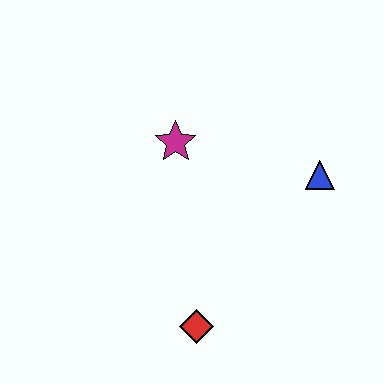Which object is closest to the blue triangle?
The magenta star is closest to the blue triangle.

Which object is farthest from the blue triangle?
The red diamond is farthest from the blue triangle.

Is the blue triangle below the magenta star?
Yes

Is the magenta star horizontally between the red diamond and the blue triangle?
No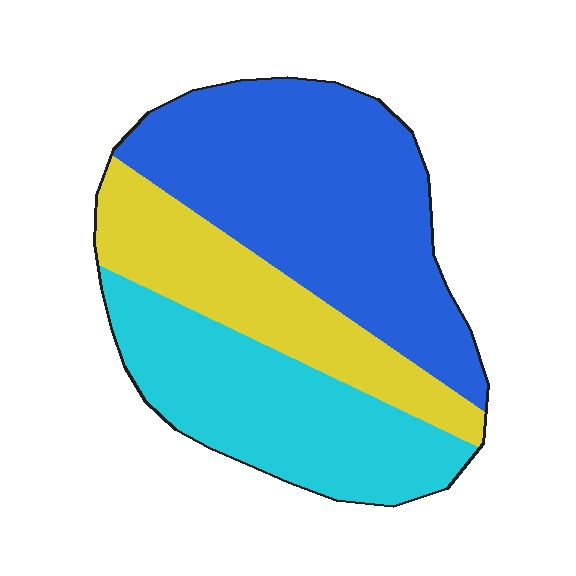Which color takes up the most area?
Blue, at roughly 45%.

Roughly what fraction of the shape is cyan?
Cyan covers around 30% of the shape.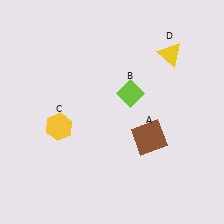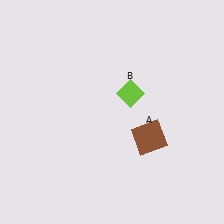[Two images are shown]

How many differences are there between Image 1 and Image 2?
There are 2 differences between the two images.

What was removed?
The yellow triangle (D), the yellow hexagon (C) were removed in Image 2.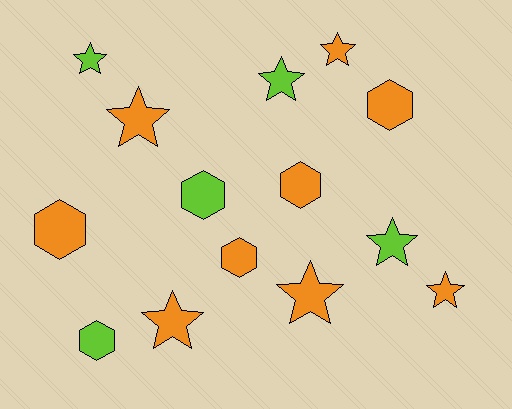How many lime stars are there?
There are 3 lime stars.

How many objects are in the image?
There are 14 objects.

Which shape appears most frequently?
Star, with 8 objects.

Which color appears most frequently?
Orange, with 9 objects.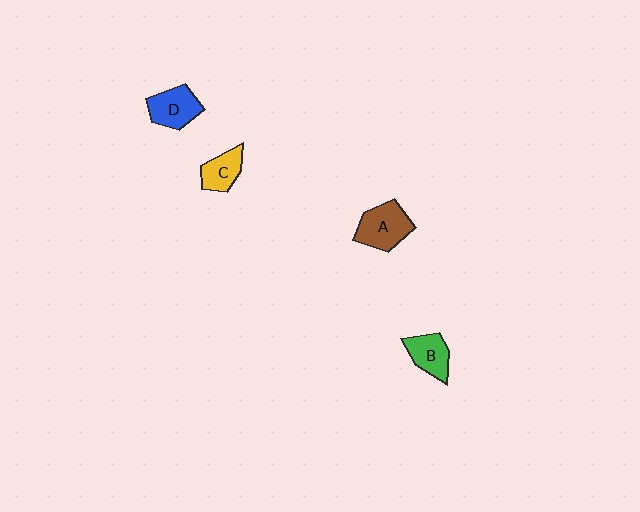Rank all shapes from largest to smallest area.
From largest to smallest: A (brown), D (blue), B (green), C (yellow).